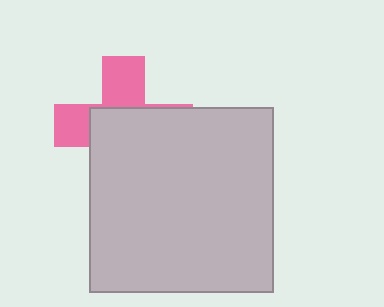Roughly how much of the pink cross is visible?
A small part of it is visible (roughly 40%).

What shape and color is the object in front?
The object in front is a light gray square.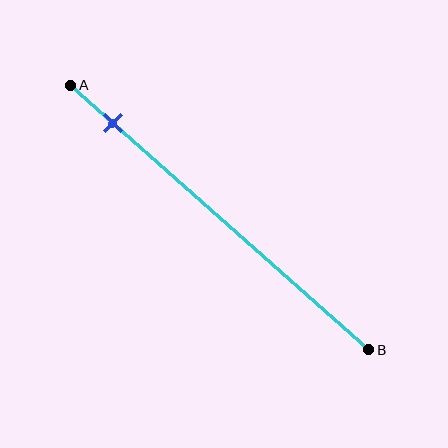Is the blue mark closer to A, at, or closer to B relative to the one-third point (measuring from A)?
The blue mark is closer to point A than the one-third point of segment AB.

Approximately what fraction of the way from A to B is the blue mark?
The blue mark is approximately 15% of the way from A to B.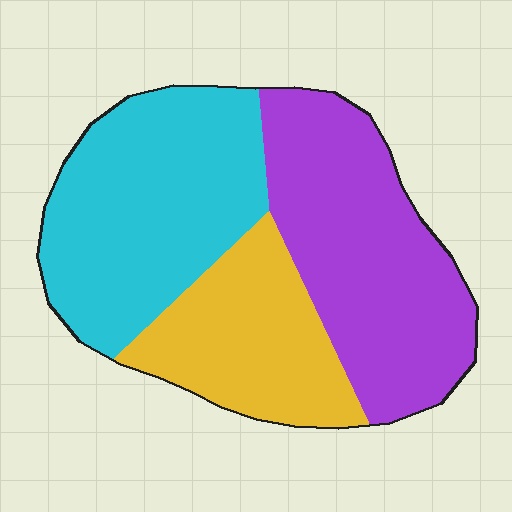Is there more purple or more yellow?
Purple.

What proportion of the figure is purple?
Purple takes up between a quarter and a half of the figure.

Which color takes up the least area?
Yellow, at roughly 25%.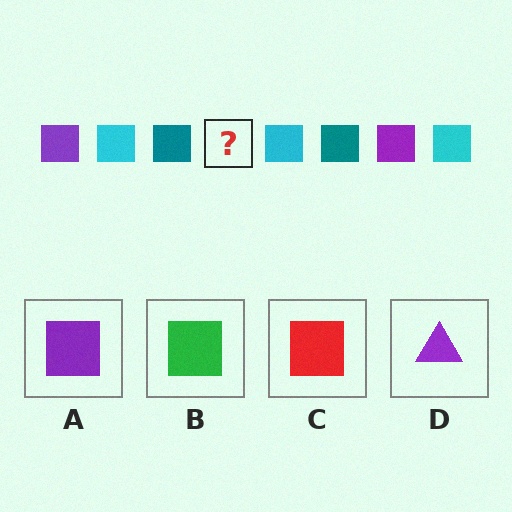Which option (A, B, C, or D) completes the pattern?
A.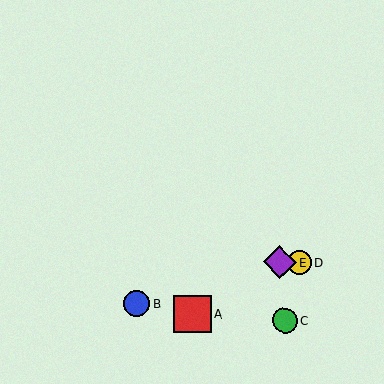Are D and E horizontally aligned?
Yes, both are at y≈263.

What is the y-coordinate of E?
Object E is at y≈262.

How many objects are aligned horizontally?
2 objects (D, E) are aligned horizontally.